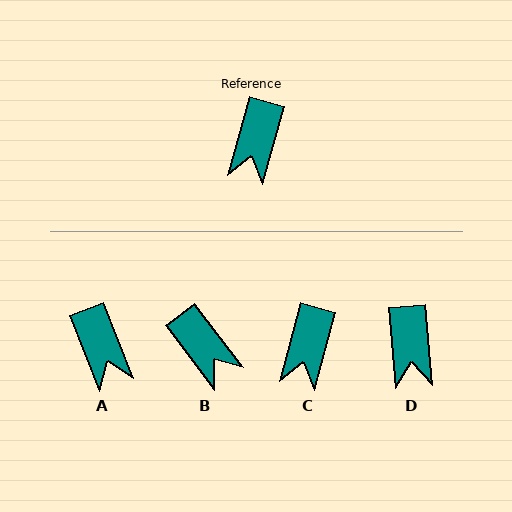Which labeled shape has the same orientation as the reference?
C.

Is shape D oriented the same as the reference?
No, it is off by about 20 degrees.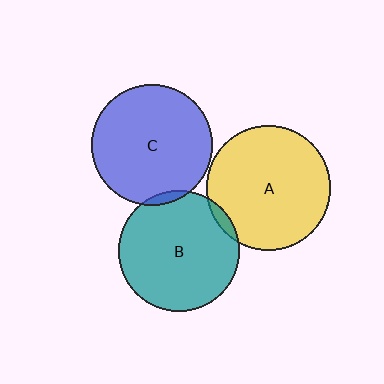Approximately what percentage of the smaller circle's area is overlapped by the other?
Approximately 5%.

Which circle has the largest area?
Circle A (yellow).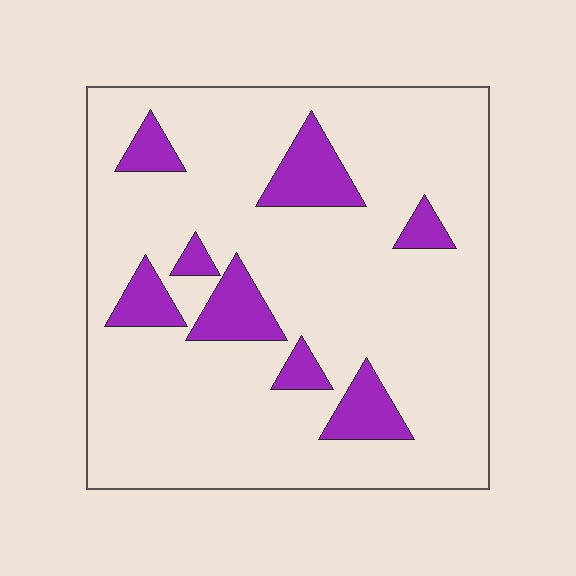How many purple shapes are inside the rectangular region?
8.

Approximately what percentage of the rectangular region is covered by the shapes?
Approximately 15%.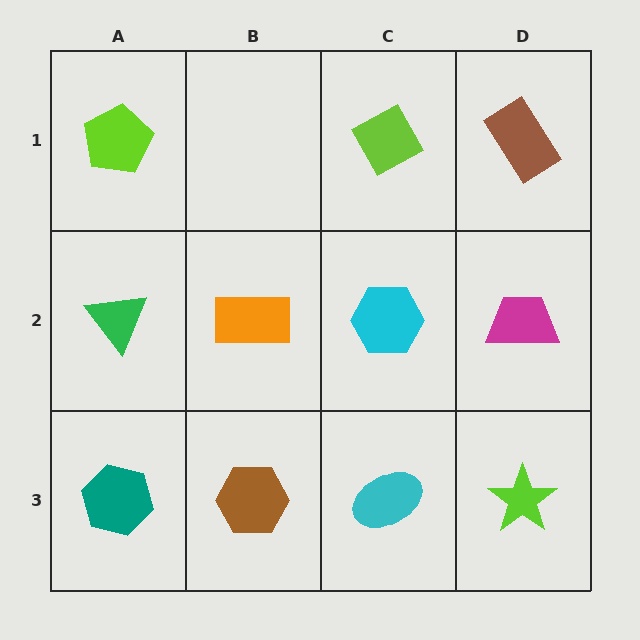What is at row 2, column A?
A green triangle.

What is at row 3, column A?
A teal hexagon.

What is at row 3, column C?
A cyan ellipse.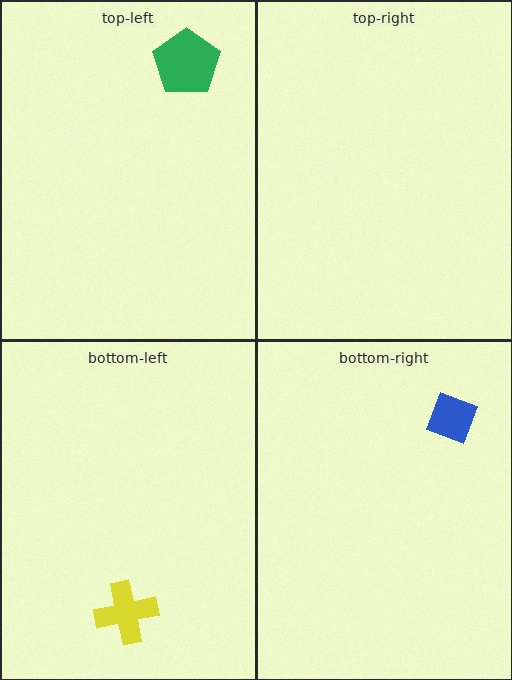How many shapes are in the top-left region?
1.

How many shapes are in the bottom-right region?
1.